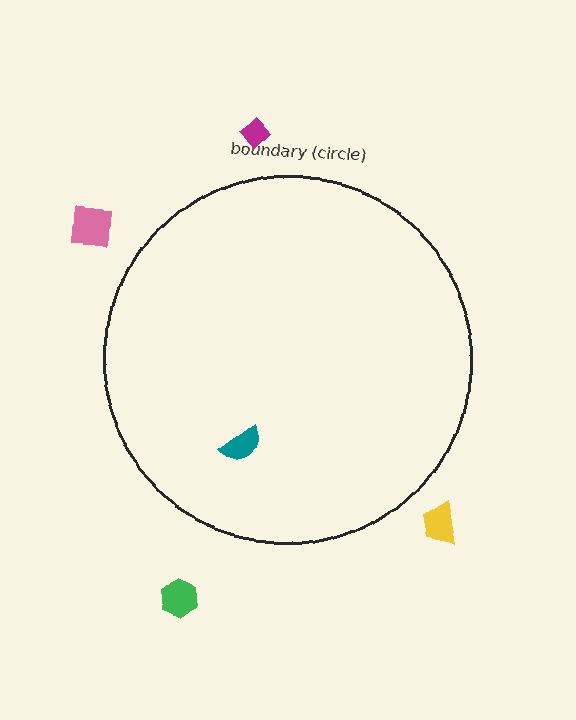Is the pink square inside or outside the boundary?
Outside.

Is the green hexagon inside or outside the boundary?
Outside.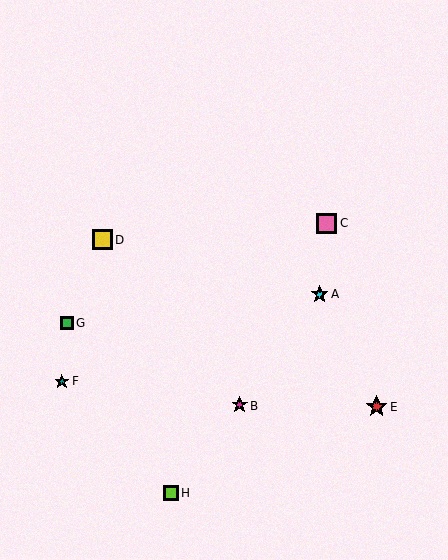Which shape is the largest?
The red star (labeled E) is the largest.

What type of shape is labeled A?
Shape A is a cyan star.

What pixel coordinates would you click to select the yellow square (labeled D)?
Click at (102, 240) to select the yellow square D.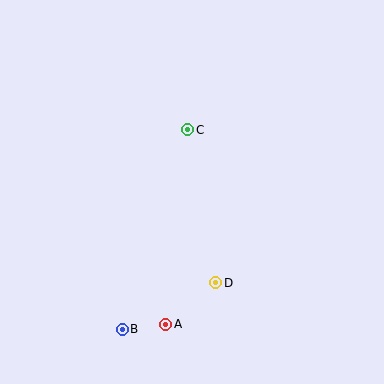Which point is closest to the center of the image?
Point C at (188, 130) is closest to the center.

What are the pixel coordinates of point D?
Point D is at (216, 283).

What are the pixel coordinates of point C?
Point C is at (188, 130).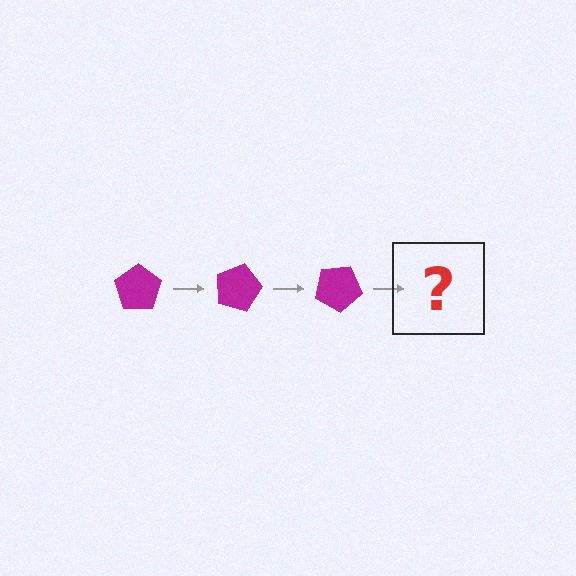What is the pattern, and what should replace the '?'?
The pattern is that the pentagon rotates 15 degrees each step. The '?' should be a magenta pentagon rotated 45 degrees.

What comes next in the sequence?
The next element should be a magenta pentagon rotated 45 degrees.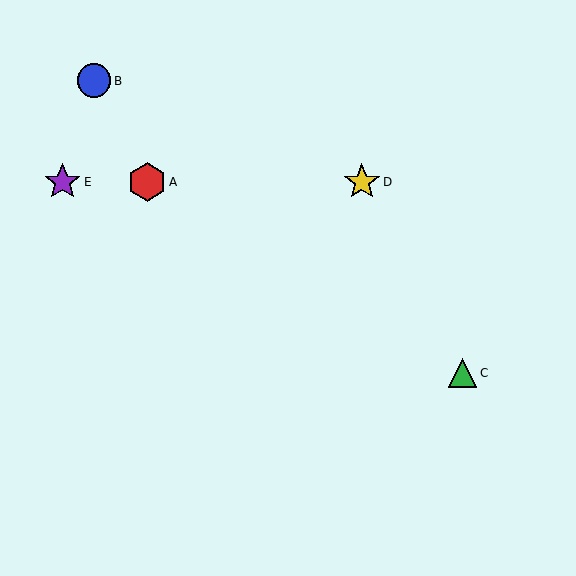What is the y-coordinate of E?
Object E is at y≈182.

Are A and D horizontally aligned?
Yes, both are at y≈182.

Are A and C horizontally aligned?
No, A is at y≈182 and C is at y≈373.